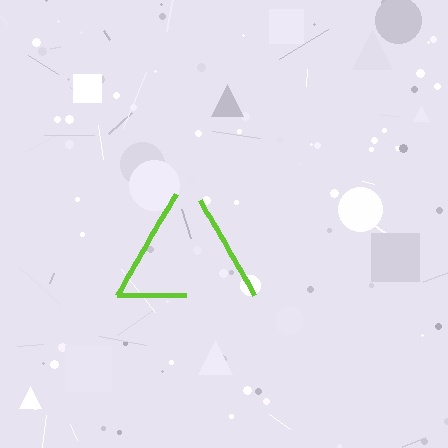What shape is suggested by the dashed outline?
The dashed outline suggests a triangle.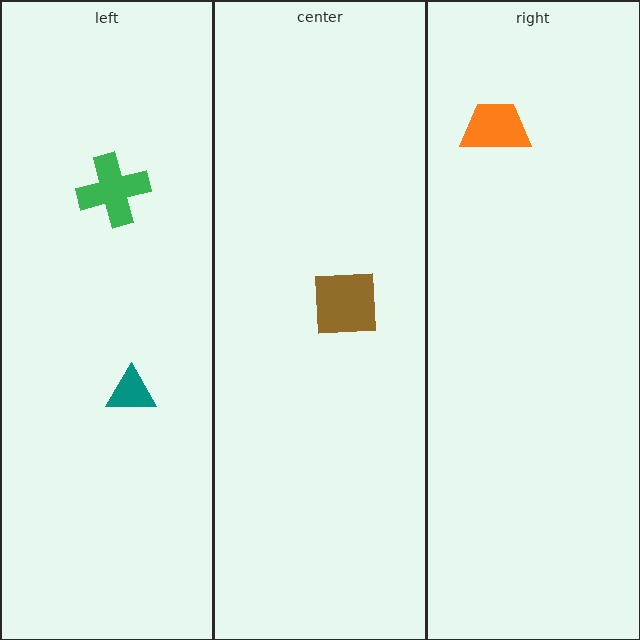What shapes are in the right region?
The orange trapezoid.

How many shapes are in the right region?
1.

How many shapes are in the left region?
2.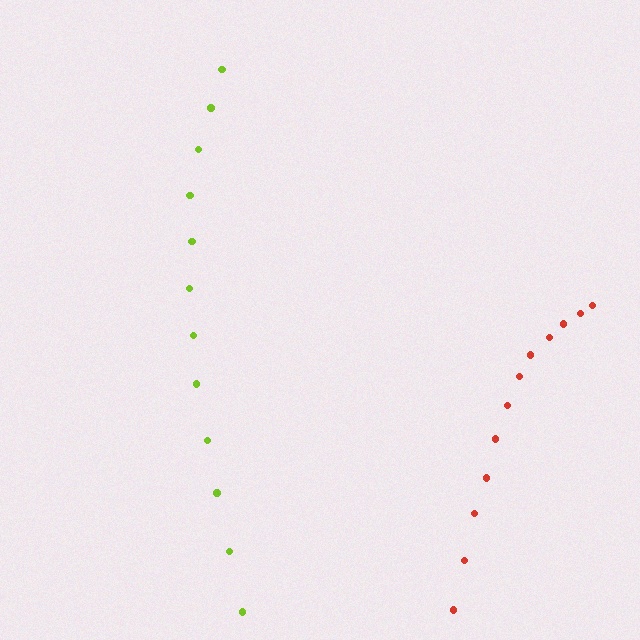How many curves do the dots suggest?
There are 2 distinct paths.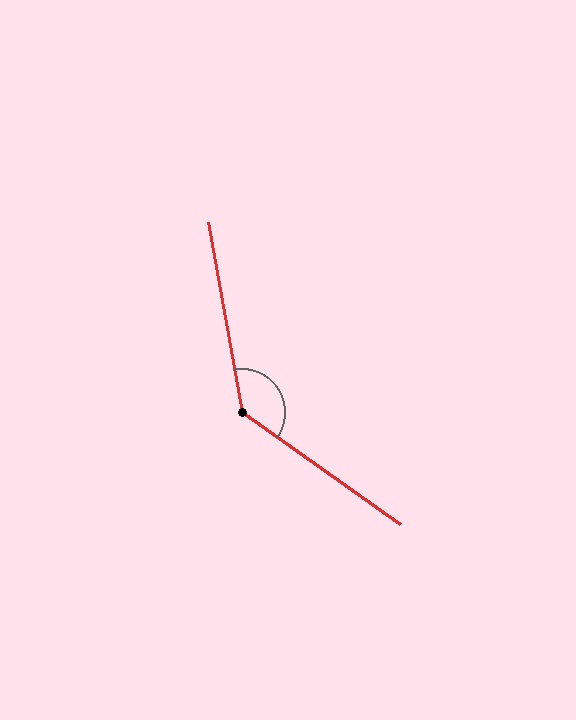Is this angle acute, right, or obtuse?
It is obtuse.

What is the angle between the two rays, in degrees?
Approximately 136 degrees.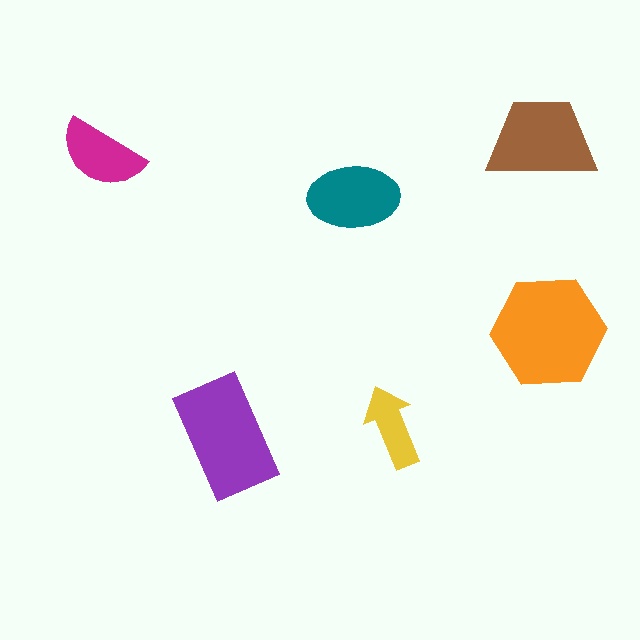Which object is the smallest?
The yellow arrow.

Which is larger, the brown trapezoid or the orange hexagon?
The orange hexagon.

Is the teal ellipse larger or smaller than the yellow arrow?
Larger.